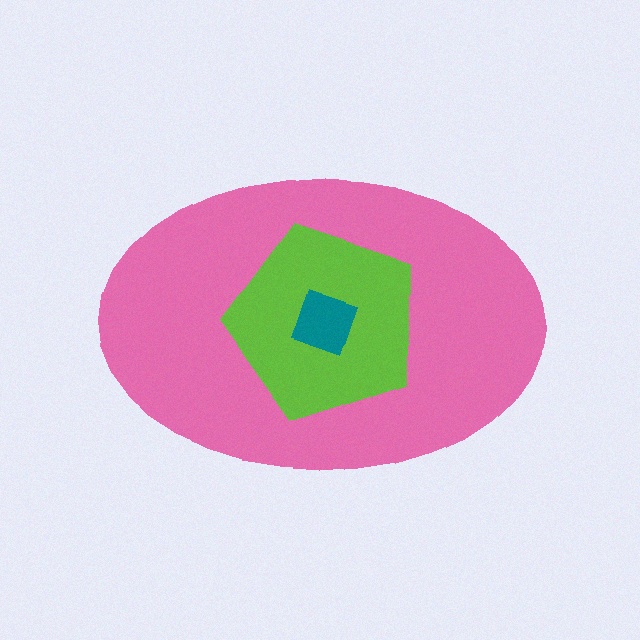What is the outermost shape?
The pink ellipse.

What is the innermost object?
The teal square.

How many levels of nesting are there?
3.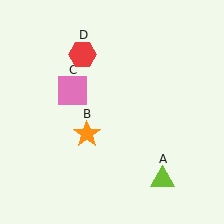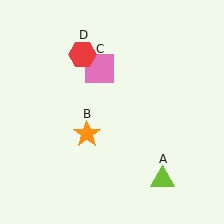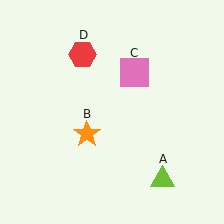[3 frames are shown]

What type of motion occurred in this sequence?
The pink square (object C) rotated clockwise around the center of the scene.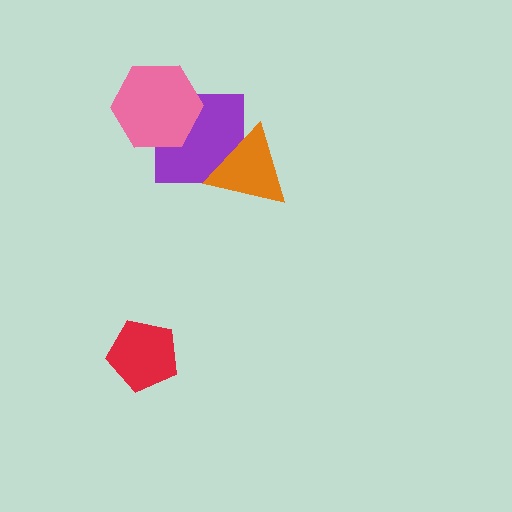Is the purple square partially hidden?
Yes, it is partially covered by another shape.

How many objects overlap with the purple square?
2 objects overlap with the purple square.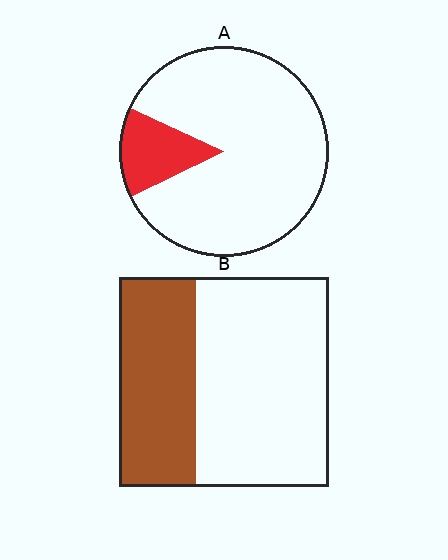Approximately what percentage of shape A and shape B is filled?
A is approximately 15% and B is approximately 35%.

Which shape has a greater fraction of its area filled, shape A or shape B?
Shape B.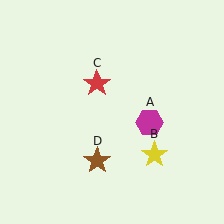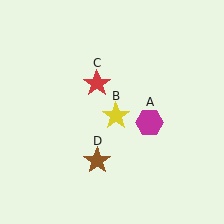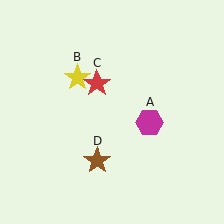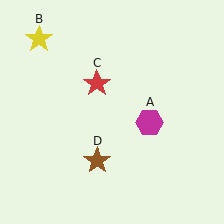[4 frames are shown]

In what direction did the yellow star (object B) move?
The yellow star (object B) moved up and to the left.